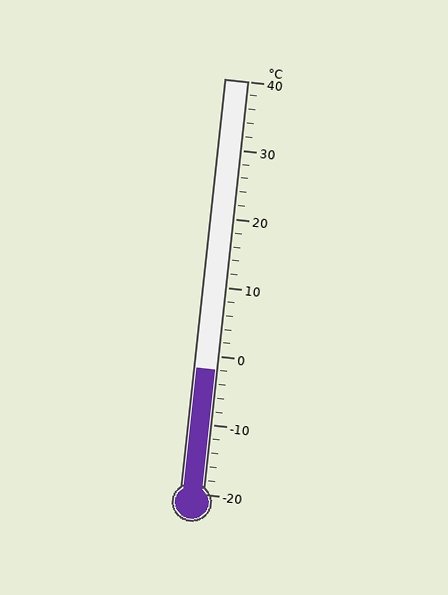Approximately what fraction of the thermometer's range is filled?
The thermometer is filled to approximately 30% of its range.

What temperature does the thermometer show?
The thermometer shows approximately -2°C.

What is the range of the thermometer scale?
The thermometer scale ranges from -20°C to 40°C.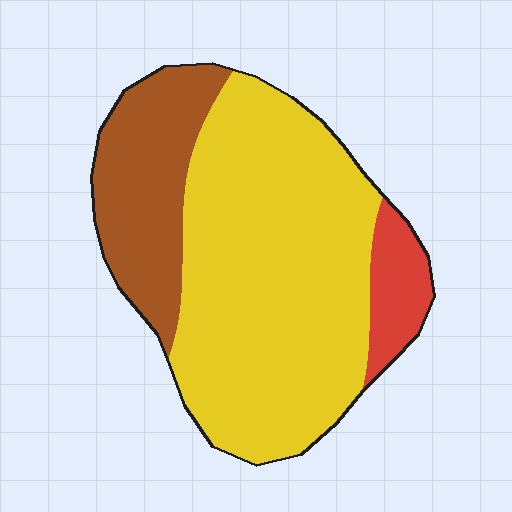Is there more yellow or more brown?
Yellow.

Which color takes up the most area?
Yellow, at roughly 65%.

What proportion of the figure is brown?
Brown takes up about one quarter (1/4) of the figure.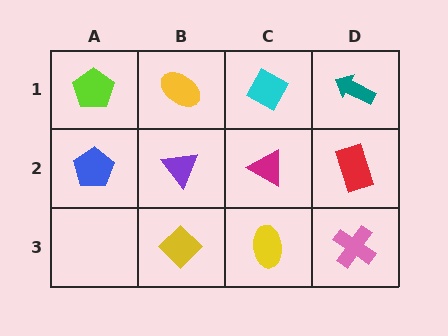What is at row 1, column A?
A lime pentagon.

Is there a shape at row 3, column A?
No, that cell is empty.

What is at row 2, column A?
A blue pentagon.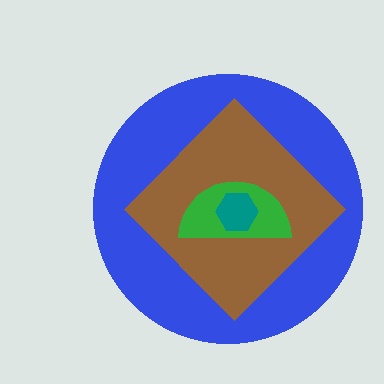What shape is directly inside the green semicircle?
The teal hexagon.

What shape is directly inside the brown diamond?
The green semicircle.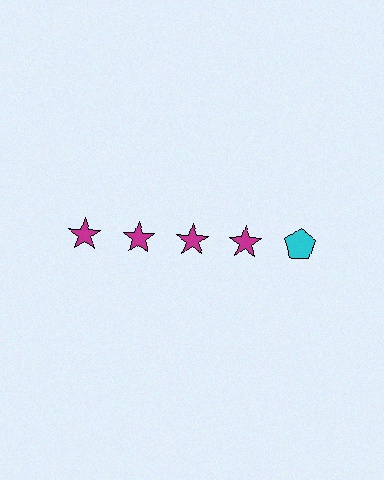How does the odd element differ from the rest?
It differs in both color (cyan instead of magenta) and shape (pentagon instead of star).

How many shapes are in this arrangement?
There are 5 shapes arranged in a grid pattern.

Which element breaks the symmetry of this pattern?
The cyan pentagon in the top row, rightmost column breaks the symmetry. All other shapes are magenta stars.